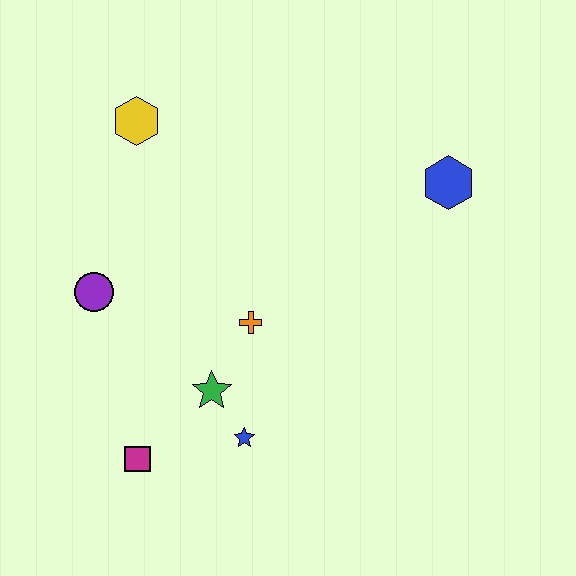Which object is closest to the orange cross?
The green star is closest to the orange cross.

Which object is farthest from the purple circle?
The blue hexagon is farthest from the purple circle.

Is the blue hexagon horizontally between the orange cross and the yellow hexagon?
No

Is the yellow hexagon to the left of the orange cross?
Yes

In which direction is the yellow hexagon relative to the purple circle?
The yellow hexagon is above the purple circle.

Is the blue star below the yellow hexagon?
Yes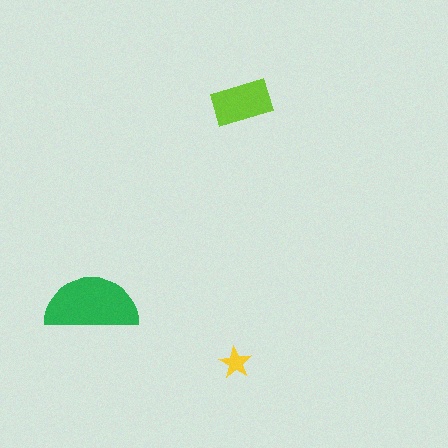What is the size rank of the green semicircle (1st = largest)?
1st.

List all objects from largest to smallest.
The green semicircle, the lime rectangle, the yellow star.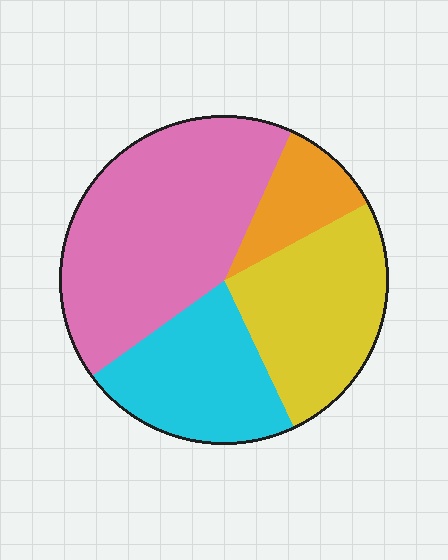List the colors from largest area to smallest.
From largest to smallest: pink, yellow, cyan, orange.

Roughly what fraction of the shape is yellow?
Yellow takes up between a sixth and a third of the shape.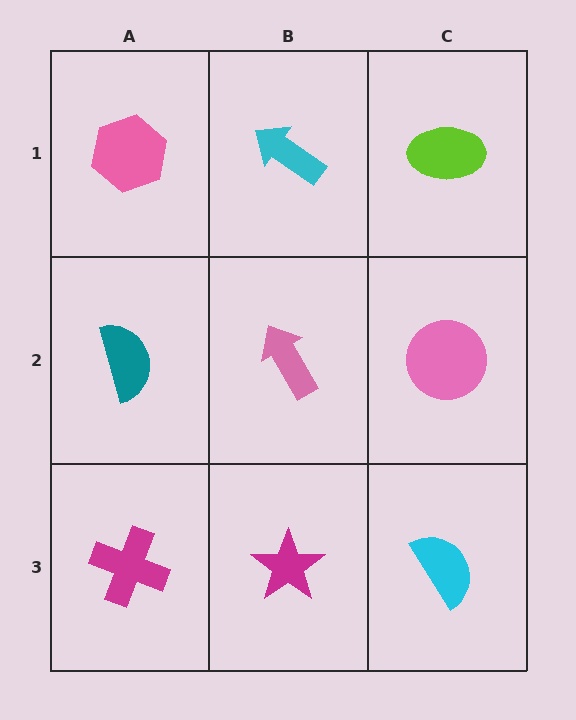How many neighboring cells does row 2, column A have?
3.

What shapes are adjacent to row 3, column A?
A teal semicircle (row 2, column A), a magenta star (row 3, column B).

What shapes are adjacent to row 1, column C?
A pink circle (row 2, column C), a cyan arrow (row 1, column B).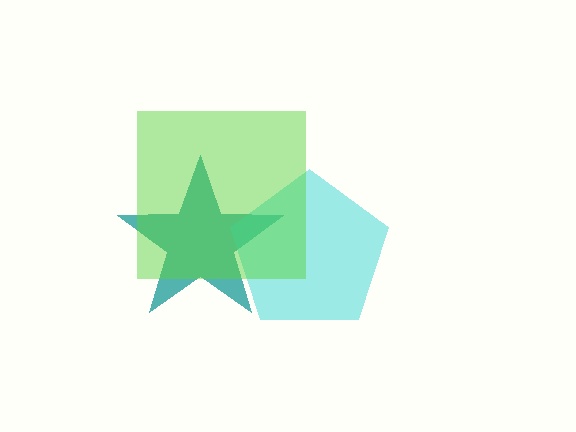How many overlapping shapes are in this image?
There are 3 overlapping shapes in the image.